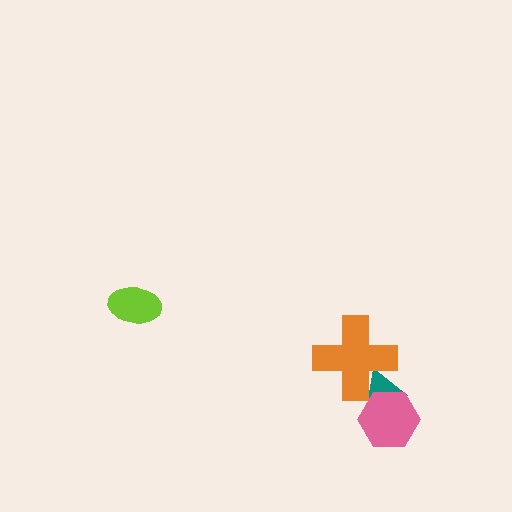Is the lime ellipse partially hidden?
No, no other shape covers it.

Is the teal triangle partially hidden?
Yes, it is partially covered by another shape.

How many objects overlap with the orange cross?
1 object overlaps with the orange cross.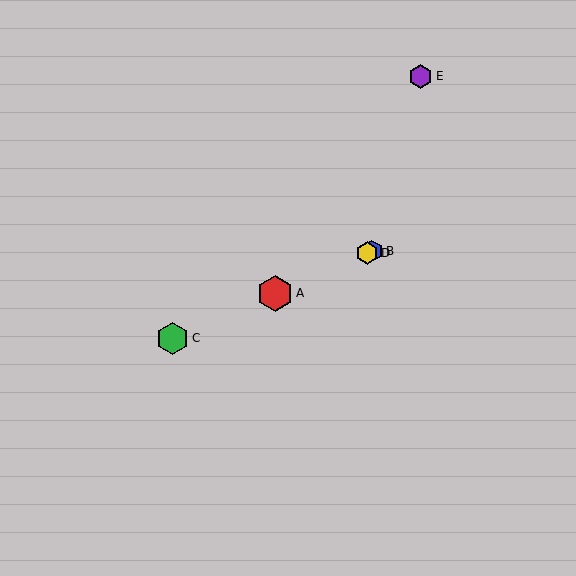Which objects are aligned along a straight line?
Objects A, B, C, D are aligned along a straight line.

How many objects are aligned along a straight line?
4 objects (A, B, C, D) are aligned along a straight line.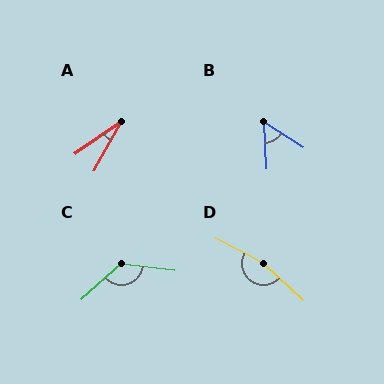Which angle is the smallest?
A, at approximately 26 degrees.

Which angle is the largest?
D, at approximately 165 degrees.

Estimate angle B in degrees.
Approximately 55 degrees.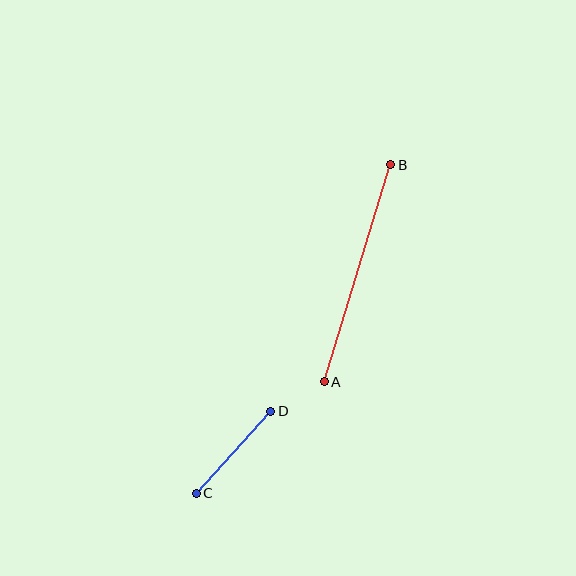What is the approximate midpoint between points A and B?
The midpoint is at approximately (357, 273) pixels.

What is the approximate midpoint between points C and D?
The midpoint is at approximately (233, 452) pixels.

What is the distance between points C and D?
The distance is approximately 111 pixels.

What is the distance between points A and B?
The distance is approximately 227 pixels.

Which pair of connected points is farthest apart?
Points A and B are farthest apart.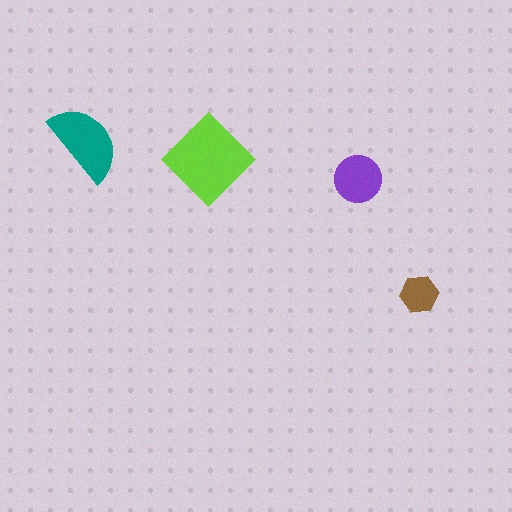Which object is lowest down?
The brown hexagon is bottommost.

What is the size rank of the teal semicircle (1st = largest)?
2nd.